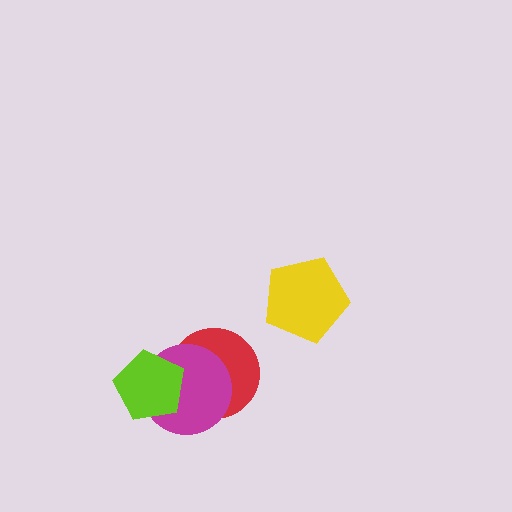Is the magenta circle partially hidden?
Yes, it is partially covered by another shape.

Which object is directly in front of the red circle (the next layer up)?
The magenta circle is directly in front of the red circle.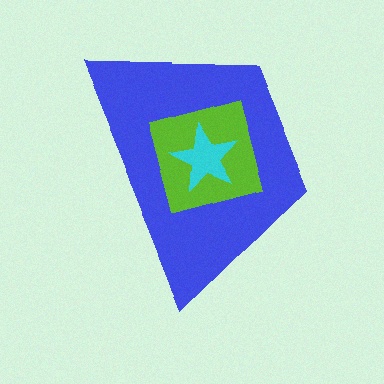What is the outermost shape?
The blue trapezoid.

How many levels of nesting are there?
3.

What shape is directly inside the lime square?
The cyan star.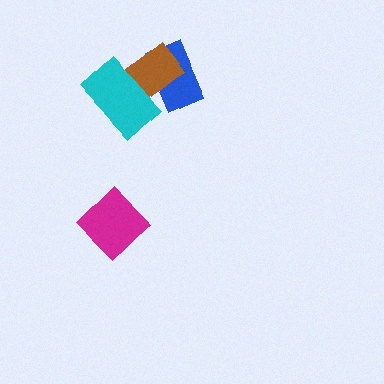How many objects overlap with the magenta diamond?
0 objects overlap with the magenta diamond.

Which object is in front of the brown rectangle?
The cyan rectangle is in front of the brown rectangle.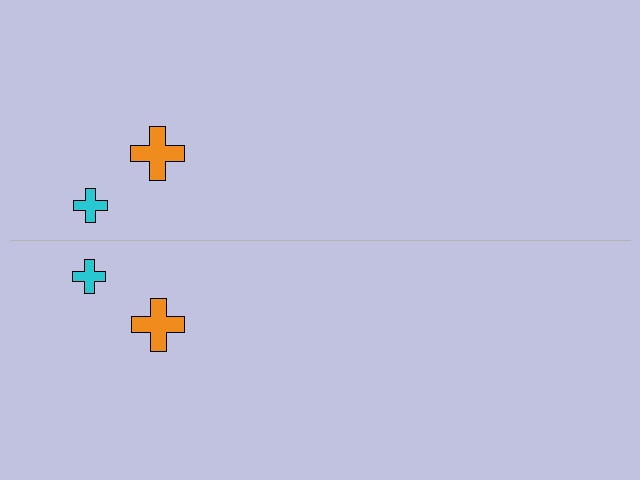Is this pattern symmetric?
Yes, this pattern has bilateral (reflection) symmetry.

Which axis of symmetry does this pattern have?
The pattern has a horizontal axis of symmetry running through the center of the image.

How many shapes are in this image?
There are 4 shapes in this image.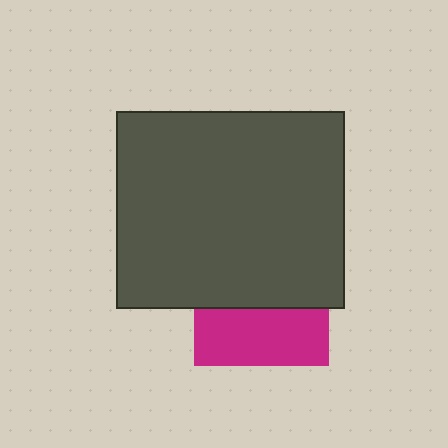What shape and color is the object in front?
The object in front is a dark gray rectangle.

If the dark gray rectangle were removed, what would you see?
You would see the complete magenta square.